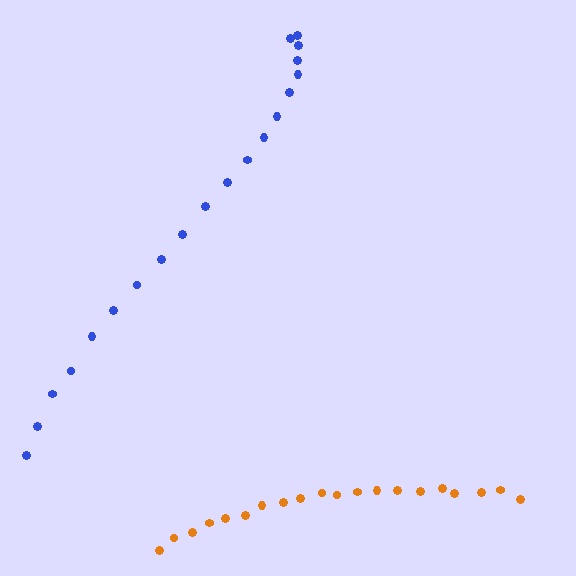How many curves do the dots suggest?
There are 2 distinct paths.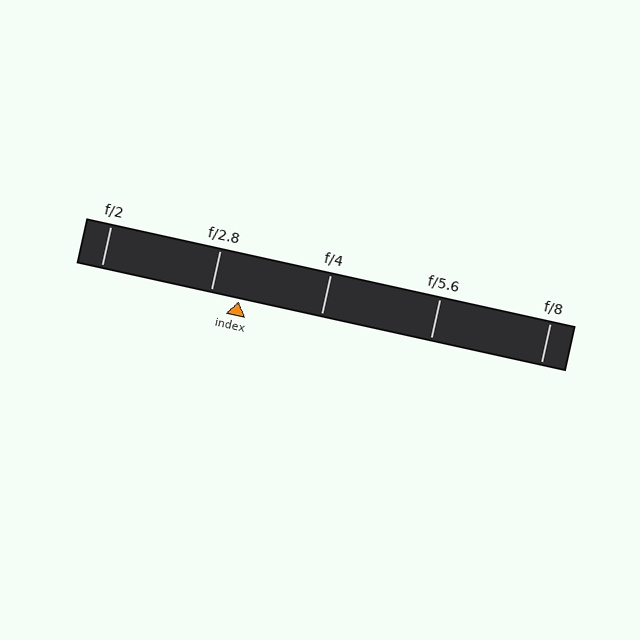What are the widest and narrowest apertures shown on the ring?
The widest aperture shown is f/2 and the narrowest is f/8.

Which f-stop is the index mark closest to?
The index mark is closest to f/2.8.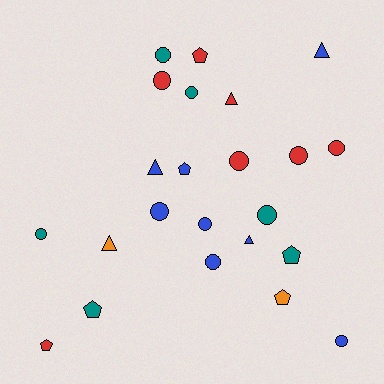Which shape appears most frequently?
Circle, with 12 objects.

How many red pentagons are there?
There are 2 red pentagons.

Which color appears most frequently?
Blue, with 8 objects.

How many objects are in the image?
There are 23 objects.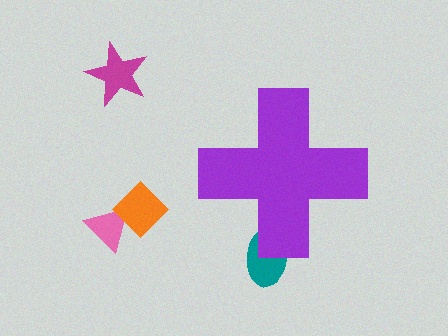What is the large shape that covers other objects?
A purple cross.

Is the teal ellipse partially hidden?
Yes, the teal ellipse is partially hidden behind the purple cross.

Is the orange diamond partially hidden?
No, the orange diamond is fully visible.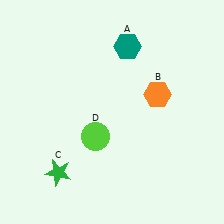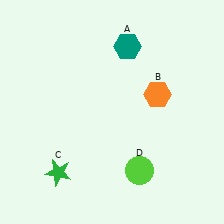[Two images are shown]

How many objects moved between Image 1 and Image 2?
1 object moved between the two images.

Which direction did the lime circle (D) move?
The lime circle (D) moved right.